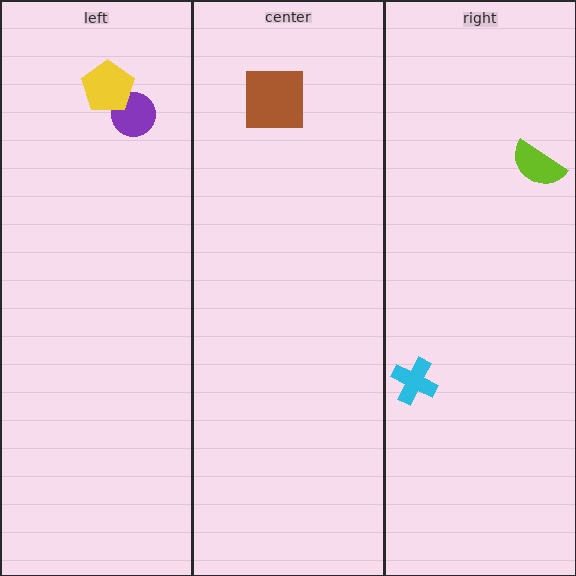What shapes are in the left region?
The purple circle, the yellow pentagon.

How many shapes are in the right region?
2.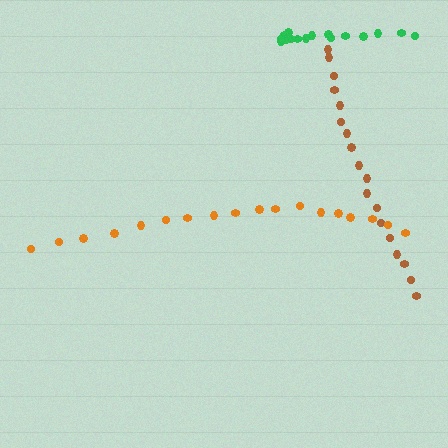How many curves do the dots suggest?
There are 3 distinct paths.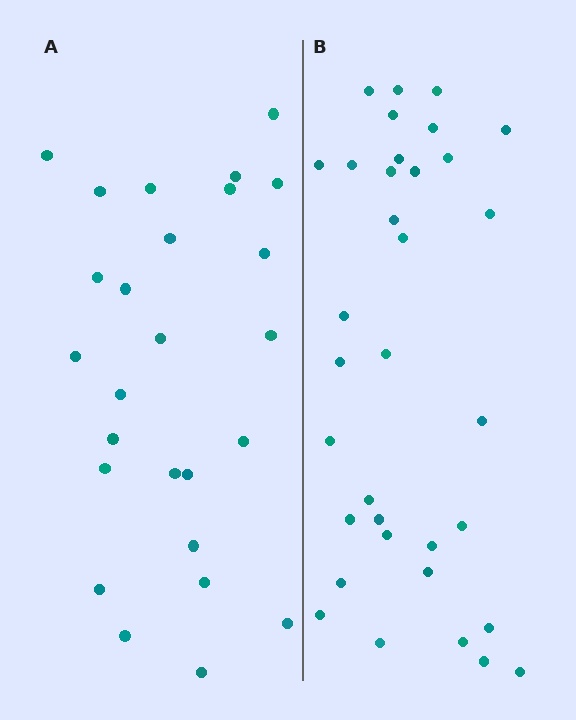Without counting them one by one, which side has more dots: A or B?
Region B (the right region) has more dots.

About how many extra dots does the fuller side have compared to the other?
Region B has roughly 8 or so more dots than region A.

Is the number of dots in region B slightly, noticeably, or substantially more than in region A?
Region B has noticeably more, but not dramatically so. The ratio is roughly 1.3 to 1.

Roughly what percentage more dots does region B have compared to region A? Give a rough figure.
About 30% more.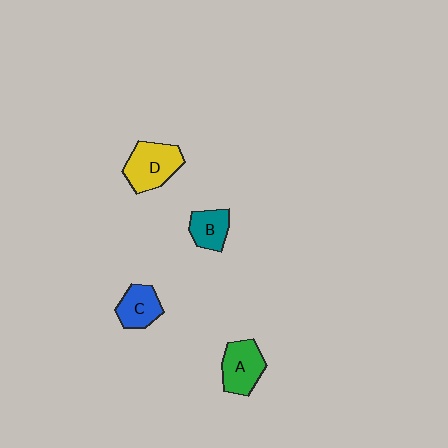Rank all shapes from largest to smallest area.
From largest to smallest: D (yellow), A (green), C (blue), B (teal).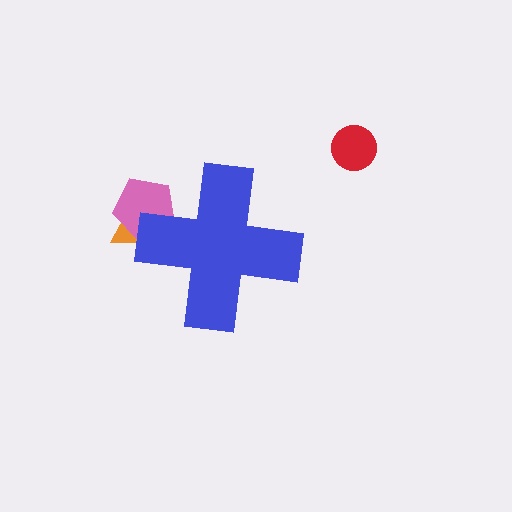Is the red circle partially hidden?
No, the red circle is fully visible.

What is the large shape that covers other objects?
A blue cross.